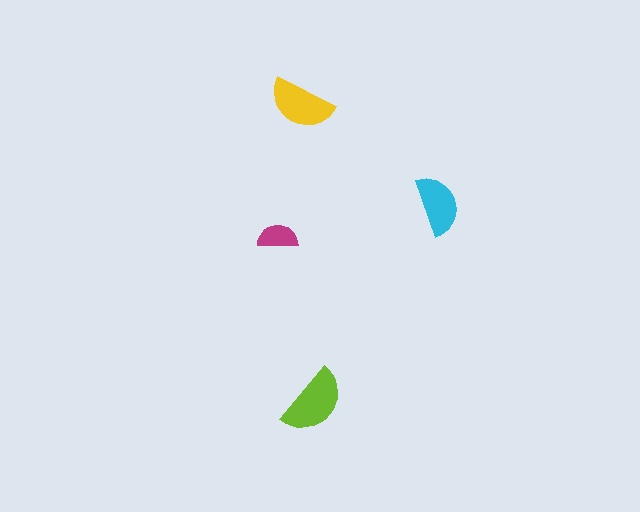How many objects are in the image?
There are 4 objects in the image.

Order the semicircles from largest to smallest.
the lime one, the yellow one, the cyan one, the magenta one.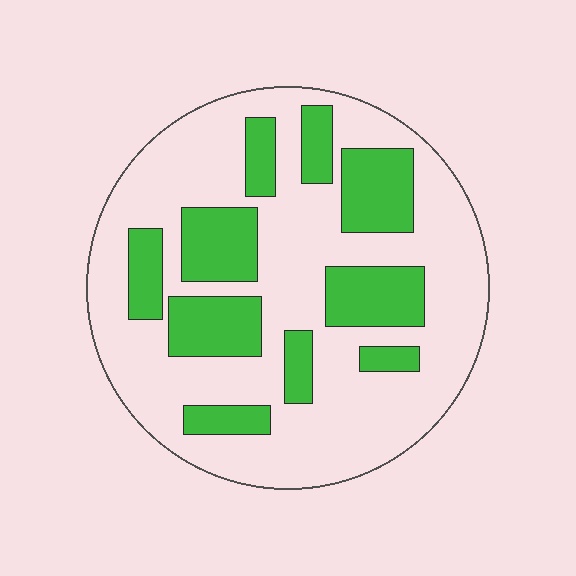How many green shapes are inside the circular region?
10.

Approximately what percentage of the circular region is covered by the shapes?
Approximately 30%.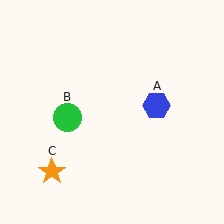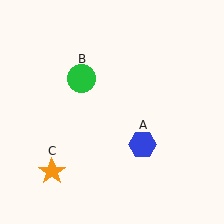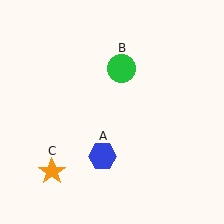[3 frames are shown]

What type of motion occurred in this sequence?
The blue hexagon (object A), green circle (object B) rotated clockwise around the center of the scene.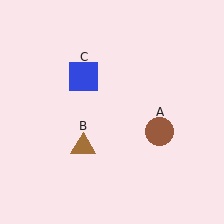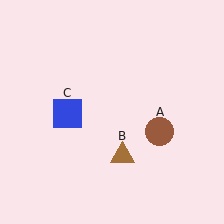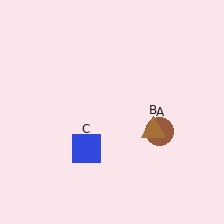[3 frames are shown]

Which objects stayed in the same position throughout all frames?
Brown circle (object A) remained stationary.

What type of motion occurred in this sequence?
The brown triangle (object B), blue square (object C) rotated counterclockwise around the center of the scene.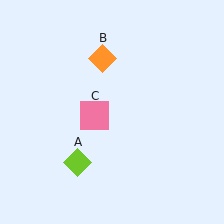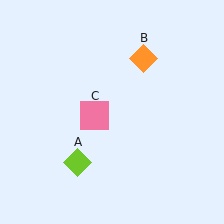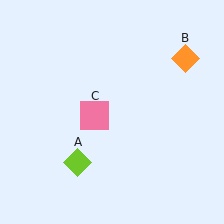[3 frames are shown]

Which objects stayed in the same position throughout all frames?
Lime diamond (object A) and pink square (object C) remained stationary.